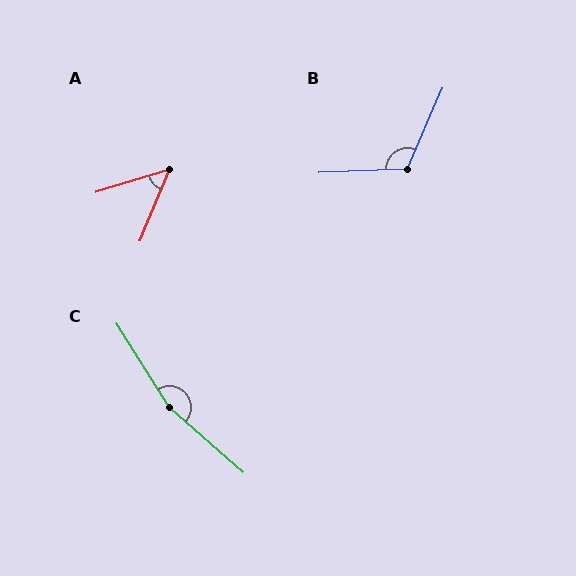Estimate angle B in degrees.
Approximately 116 degrees.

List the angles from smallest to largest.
A (51°), B (116°), C (164°).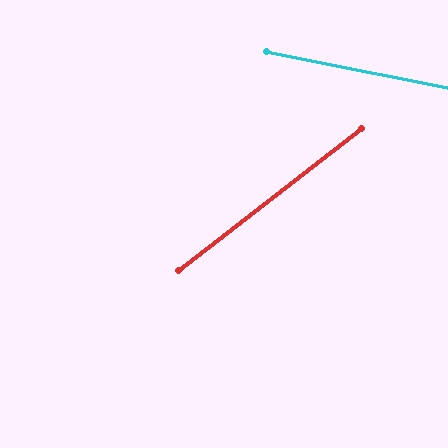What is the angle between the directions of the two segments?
Approximately 49 degrees.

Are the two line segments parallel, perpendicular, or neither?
Neither parallel nor perpendicular — they differ by about 49°.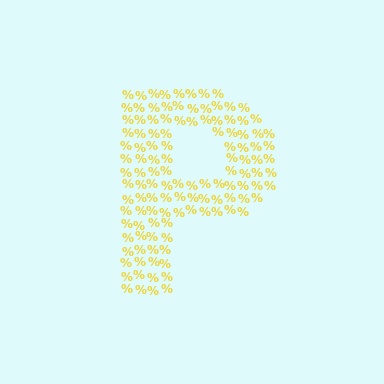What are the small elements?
The small elements are percent signs.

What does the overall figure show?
The overall figure shows the letter P.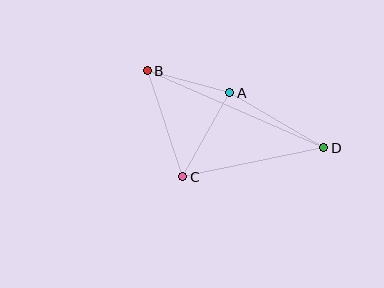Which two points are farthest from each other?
Points B and D are farthest from each other.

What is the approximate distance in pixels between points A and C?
The distance between A and C is approximately 96 pixels.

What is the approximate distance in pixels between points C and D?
The distance between C and D is approximately 144 pixels.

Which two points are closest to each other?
Points A and B are closest to each other.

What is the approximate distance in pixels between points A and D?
The distance between A and D is approximately 109 pixels.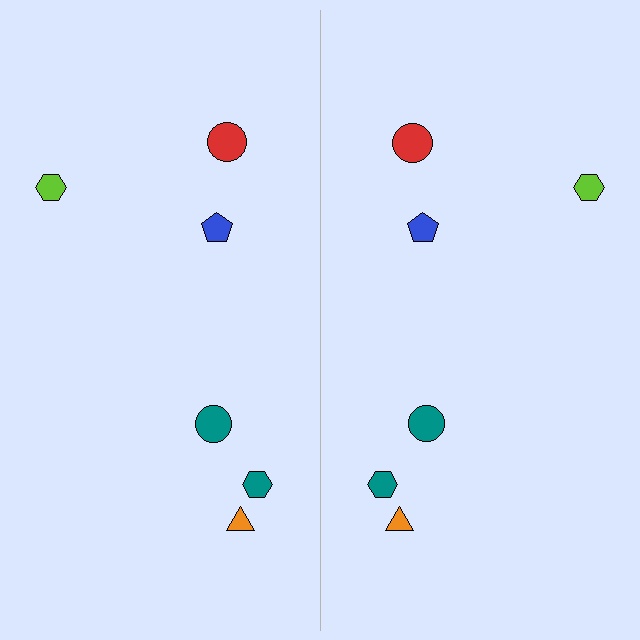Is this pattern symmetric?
Yes, this pattern has bilateral (reflection) symmetry.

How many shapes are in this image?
There are 12 shapes in this image.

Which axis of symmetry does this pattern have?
The pattern has a vertical axis of symmetry running through the center of the image.